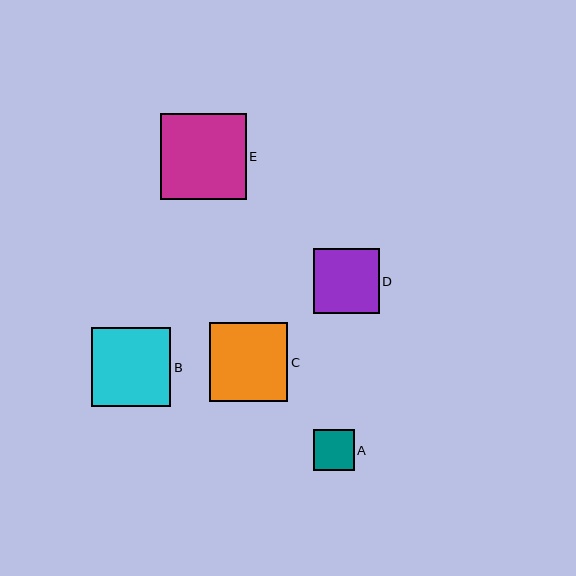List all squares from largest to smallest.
From largest to smallest: E, B, C, D, A.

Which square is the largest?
Square E is the largest with a size of approximately 86 pixels.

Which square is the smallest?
Square A is the smallest with a size of approximately 41 pixels.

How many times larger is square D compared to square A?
Square D is approximately 1.6 times the size of square A.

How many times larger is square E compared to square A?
Square E is approximately 2.1 times the size of square A.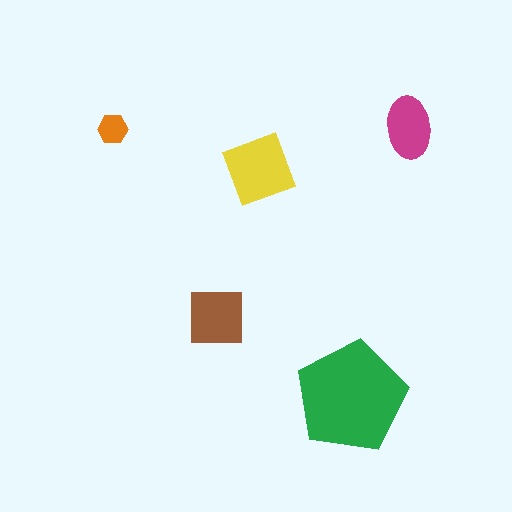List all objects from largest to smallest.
The green pentagon, the yellow diamond, the brown square, the magenta ellipse, the orange hexagon.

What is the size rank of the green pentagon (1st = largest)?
1st.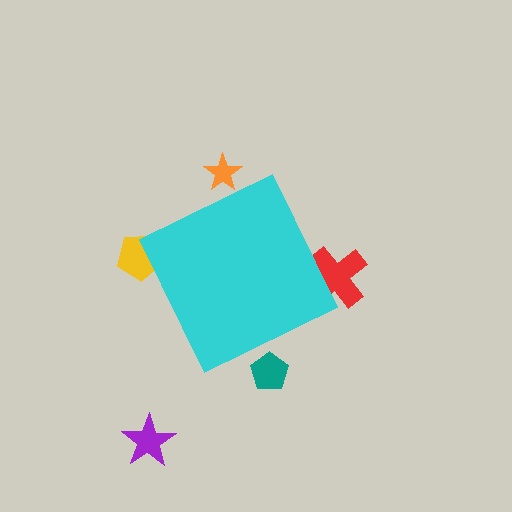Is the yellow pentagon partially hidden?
Yes, the yellow pentagon is partially hidden behind the cyan diamond.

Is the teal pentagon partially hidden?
Yes, the teal pentagon is partially hidden behind the cyan diamond.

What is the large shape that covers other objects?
A cyan diamond.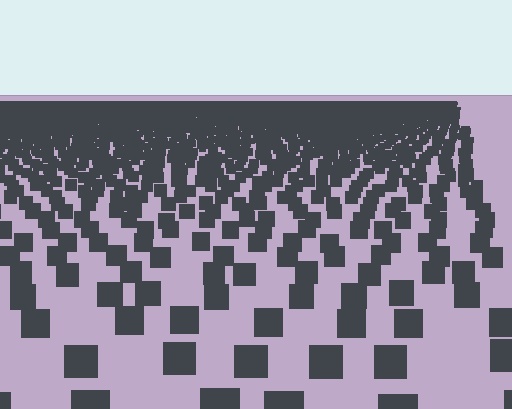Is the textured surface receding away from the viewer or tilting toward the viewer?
The surface is receding away from the viewer. Texture elements get smaller and denser toward the top.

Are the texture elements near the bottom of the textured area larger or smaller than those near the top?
Larger. Near the bottom, elements are closer to the viewer and appear at a bigger on-screen size.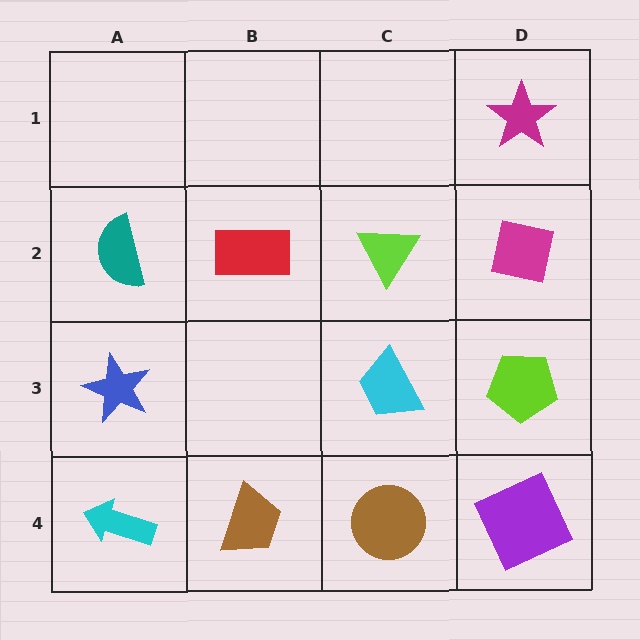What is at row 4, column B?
A brown trapezoid.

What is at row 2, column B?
A red rectangle.